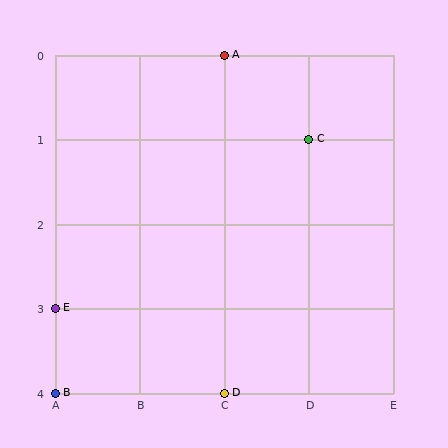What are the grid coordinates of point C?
Point C is at grid coordinates (D, 1).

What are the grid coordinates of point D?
Point D is at grid coordinates (C, 4).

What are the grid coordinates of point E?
Point E is at grid coordinates (A, 3).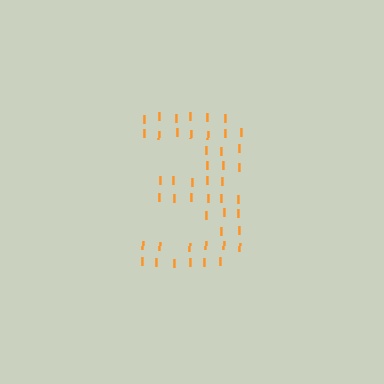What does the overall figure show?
The overall figure shows the digit 3.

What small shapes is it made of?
It is made of small letter I's.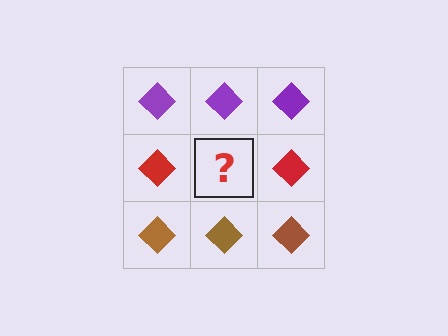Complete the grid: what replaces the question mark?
The question mark should be replaced with a red diamond.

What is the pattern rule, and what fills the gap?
The rule is that each row has a consistent color. The gap should be filled with a red diamond.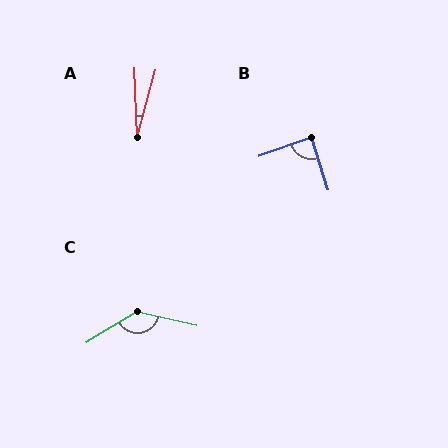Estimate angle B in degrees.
Approximately 88 degrees.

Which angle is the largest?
C, at approximately 136 degrees.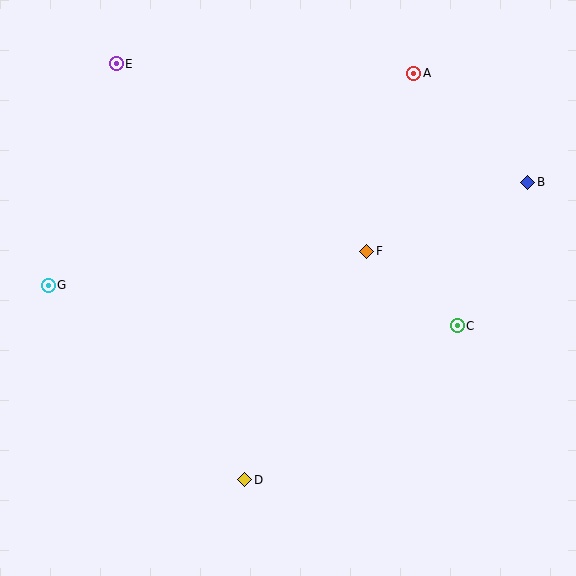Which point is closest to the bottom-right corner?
Point C is closest to the bottom-right corner.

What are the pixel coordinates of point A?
Point A is at (414, 73).